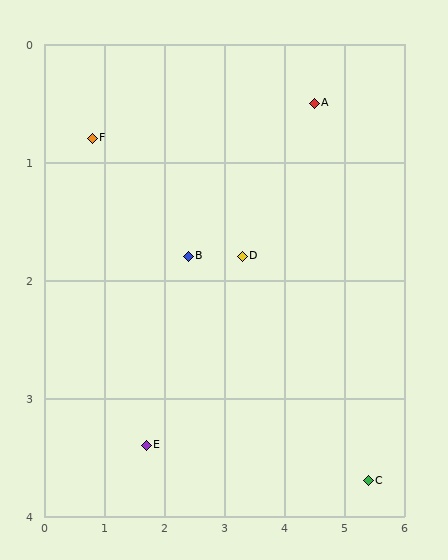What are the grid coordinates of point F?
Point F is at approximately (0.8, 0.8).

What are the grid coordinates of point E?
Point E is at approximately (1.7, 3.4).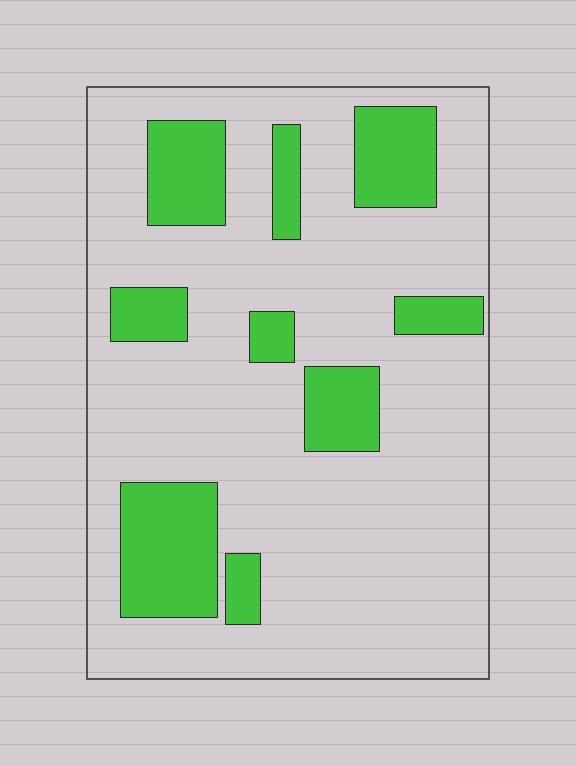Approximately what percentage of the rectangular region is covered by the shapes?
Approximately 20%.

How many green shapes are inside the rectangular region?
9.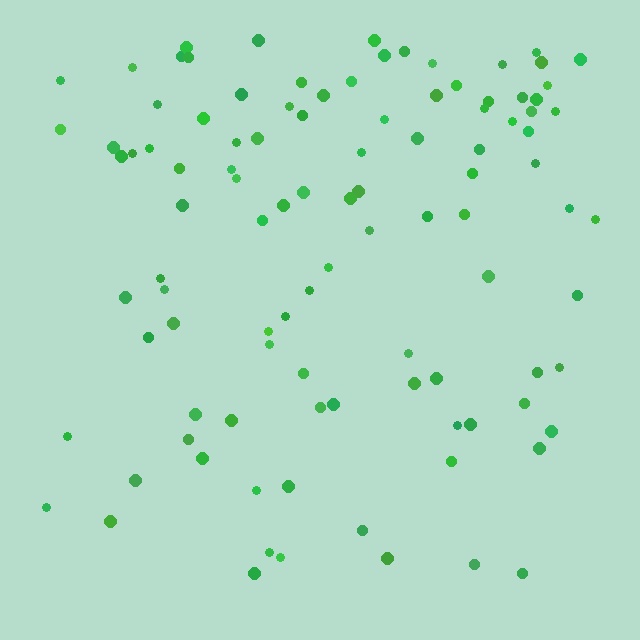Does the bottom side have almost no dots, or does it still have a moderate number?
Still a moderate number, just noticeably fewer than the top.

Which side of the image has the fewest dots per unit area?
The bottom.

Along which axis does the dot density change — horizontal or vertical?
Vertical.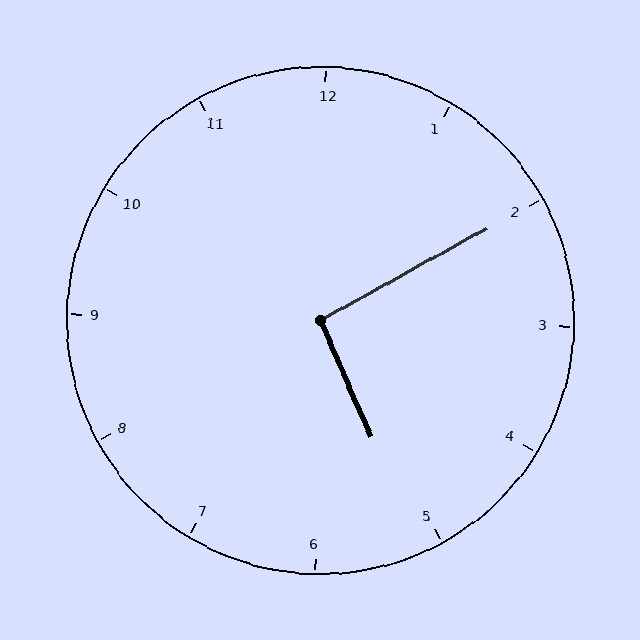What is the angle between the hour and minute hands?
Approximately 95 degrees.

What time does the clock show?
5:10.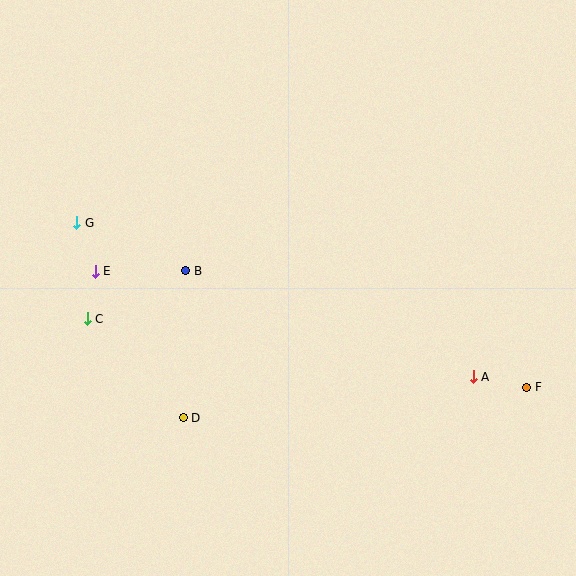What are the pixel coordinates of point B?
Point B is at (186, 271).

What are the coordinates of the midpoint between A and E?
The midpoint between A and E is at (284, 324).